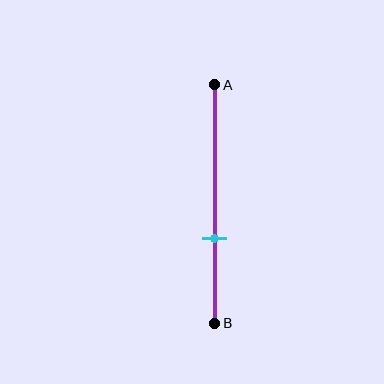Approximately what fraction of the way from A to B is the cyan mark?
The cyan mark is approximately 65% of the way from A to B.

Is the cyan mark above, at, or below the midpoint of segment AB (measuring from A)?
The cyan mark is below the midpoint of segment AB.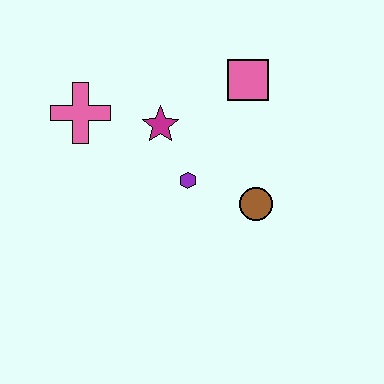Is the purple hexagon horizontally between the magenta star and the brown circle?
Yes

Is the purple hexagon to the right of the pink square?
No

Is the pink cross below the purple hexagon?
No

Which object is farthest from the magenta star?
The brown circle is farthest from the magenta star.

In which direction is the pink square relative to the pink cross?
The pink square is to the right of the pink cross.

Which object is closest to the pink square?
The magenta star is closest to the pink square.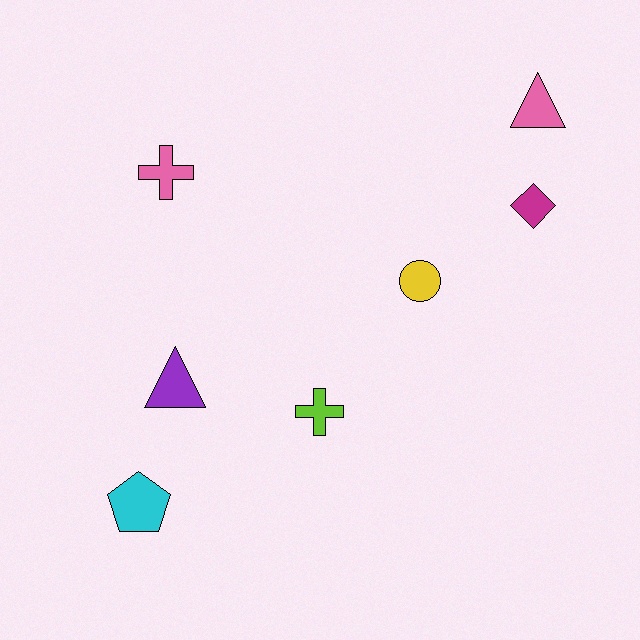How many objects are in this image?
There are 7 objects.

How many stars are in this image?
There are no stars.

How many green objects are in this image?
There are no green objects.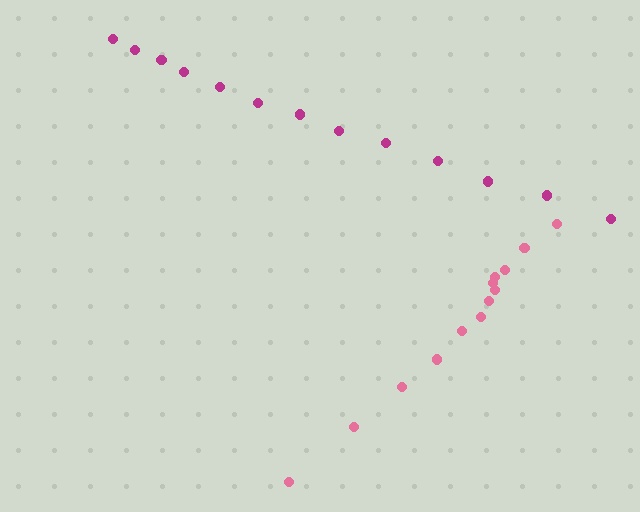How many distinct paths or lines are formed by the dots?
There are 2 distinct paths.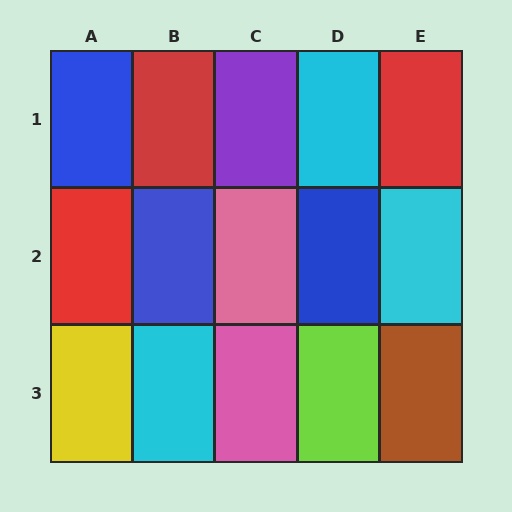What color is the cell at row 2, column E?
Cyan.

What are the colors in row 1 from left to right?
Blue, red, purple, cyan, red.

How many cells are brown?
1 cell is brown.